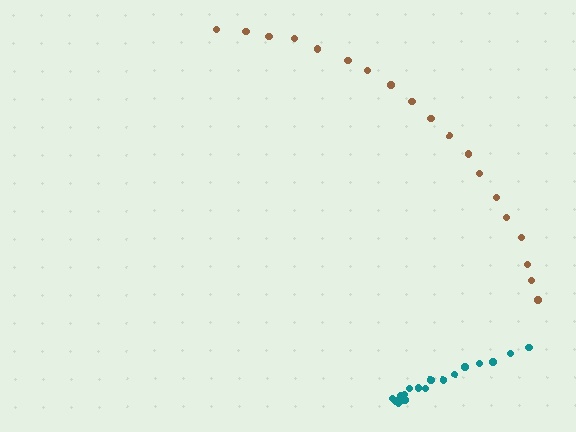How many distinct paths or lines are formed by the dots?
There are 2 distinct paths.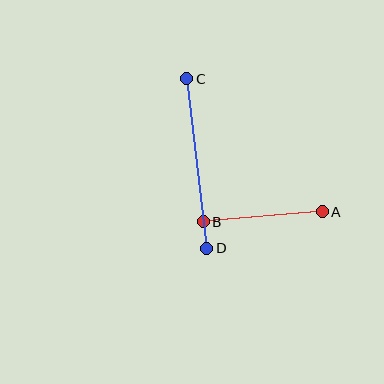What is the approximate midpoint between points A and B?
The midpoint is at approximately (263, 217) pixels.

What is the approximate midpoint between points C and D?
The midpoint is at approximately (197, 163) pixels.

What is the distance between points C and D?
The distance is approximately 171 pixels.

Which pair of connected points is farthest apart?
Points C and D are farthest apart.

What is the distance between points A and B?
The distance is approximately 119 pixels.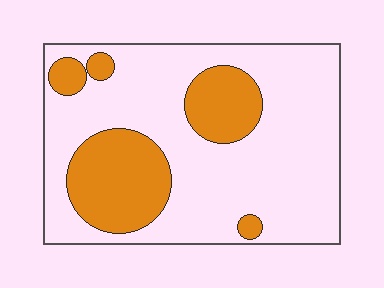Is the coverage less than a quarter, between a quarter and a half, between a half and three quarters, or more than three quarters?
Between a quarter and a half.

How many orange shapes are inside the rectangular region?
5.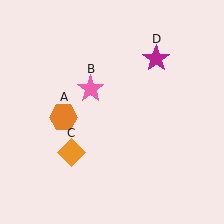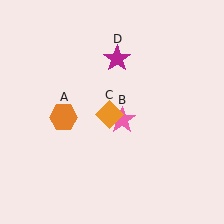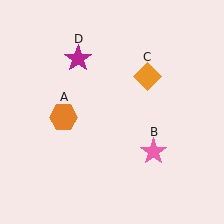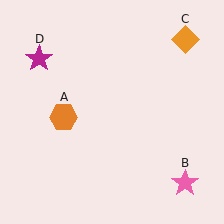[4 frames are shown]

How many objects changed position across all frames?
3 objects changed position: pink star (object B), orange diamond (object C), magenta star (object D).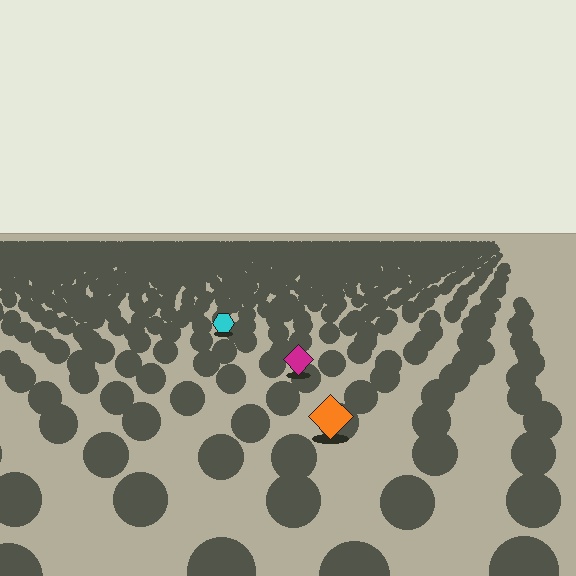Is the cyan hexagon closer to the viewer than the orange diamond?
No. The orange diamond is closer — you can tell from the texture gradient: the ground texture is coarser near it.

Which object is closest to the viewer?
The orange diamond is closest. The texture marks near it are larger and more spread out.